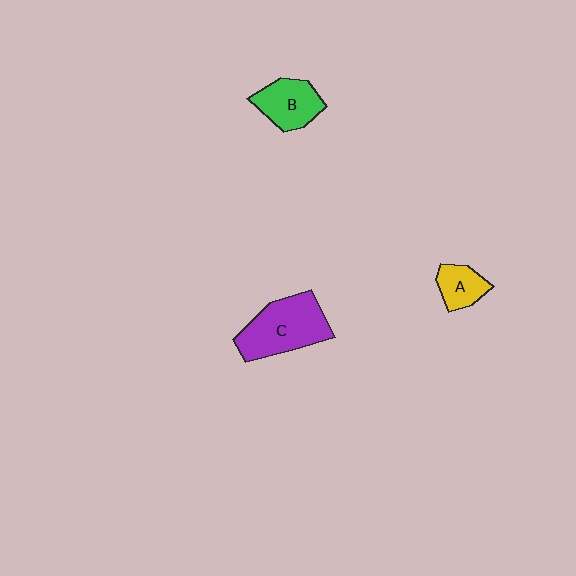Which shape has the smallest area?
Shape A (yellow).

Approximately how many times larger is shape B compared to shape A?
Approximately 1.5 times.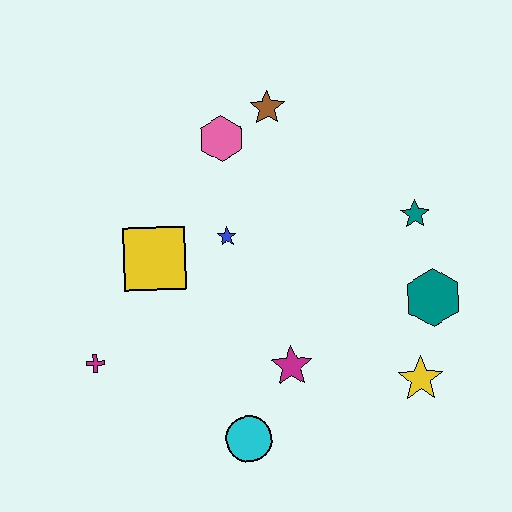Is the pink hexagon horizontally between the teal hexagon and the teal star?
No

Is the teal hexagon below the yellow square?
Yes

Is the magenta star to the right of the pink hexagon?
Yes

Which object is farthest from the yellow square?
The yellow star is farthest from the yellow square.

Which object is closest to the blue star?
The yellow square is closest to the blue star.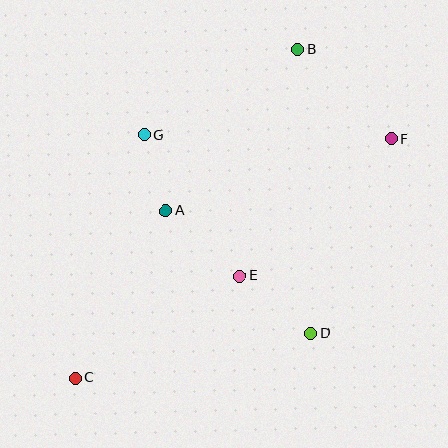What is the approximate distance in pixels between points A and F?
The distance between A and F is approximately 237 pixels.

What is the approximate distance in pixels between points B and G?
The distance between B and G is approximately 175 pixels.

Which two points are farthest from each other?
Points B and C are farthest from each other.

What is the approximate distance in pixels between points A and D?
The distance between A and D is approximately 190 pixels.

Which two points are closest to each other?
Points A and G are closest to each other.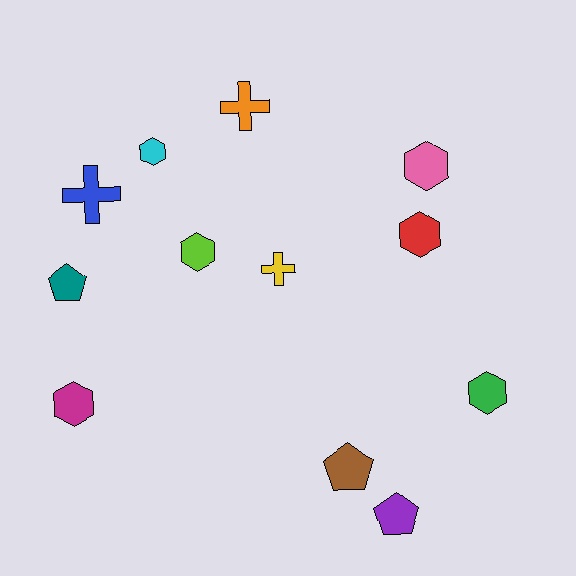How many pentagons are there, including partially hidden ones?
There are 3 pentagons.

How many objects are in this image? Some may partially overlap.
There are 12 objects.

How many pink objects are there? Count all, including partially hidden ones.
There is 1 pink object.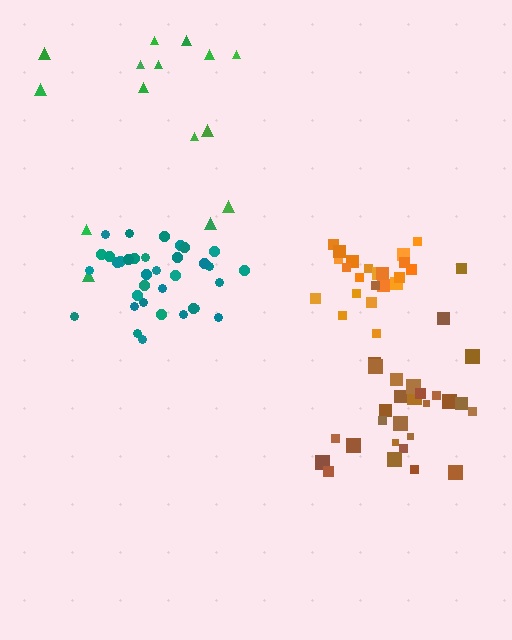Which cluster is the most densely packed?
Orange.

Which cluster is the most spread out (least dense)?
Green.